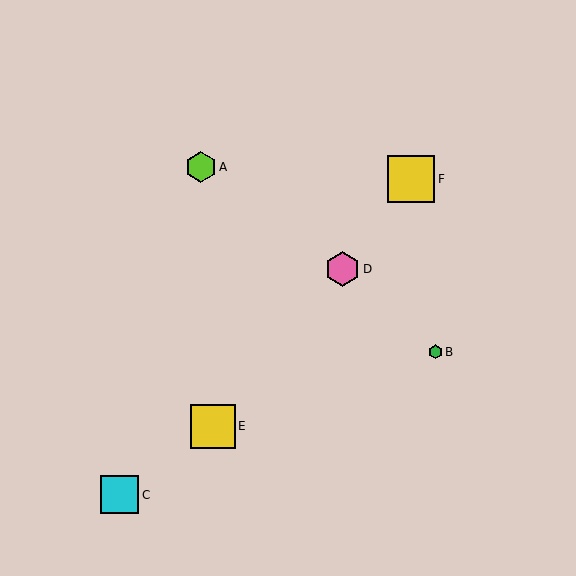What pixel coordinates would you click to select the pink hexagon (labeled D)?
Click at (343, 269) to select the pink hexagon D.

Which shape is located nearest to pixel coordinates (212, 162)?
The lime hexagon (labeled A) at (201, 167) is nearest to that location.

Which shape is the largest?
The yellow square (labeled F) is the largest.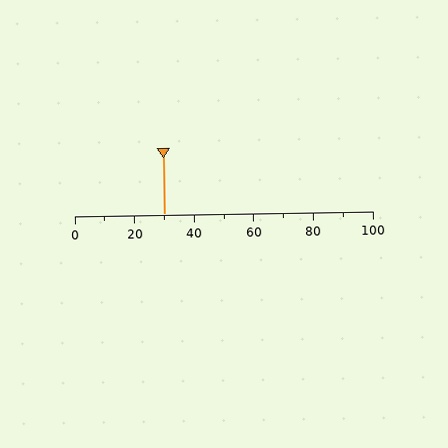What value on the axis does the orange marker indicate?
The marker indicates approximately 30.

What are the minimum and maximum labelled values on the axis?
The axis runs from 0 to 100.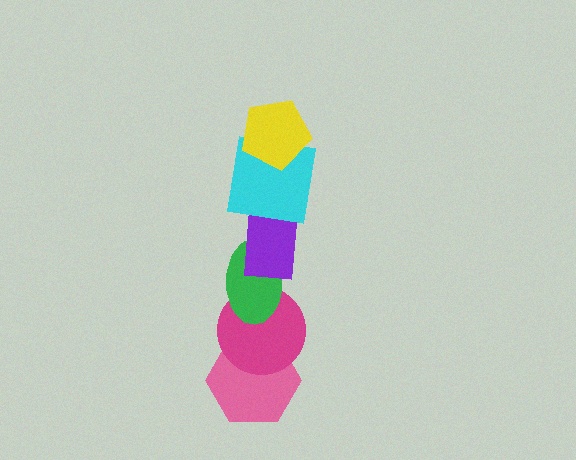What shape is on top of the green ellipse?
The purple rectangle is on top of the green ellipse.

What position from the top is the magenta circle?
The magenta circle is 5th from the top.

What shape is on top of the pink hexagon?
The magenta circle is on top of the pink hexagon.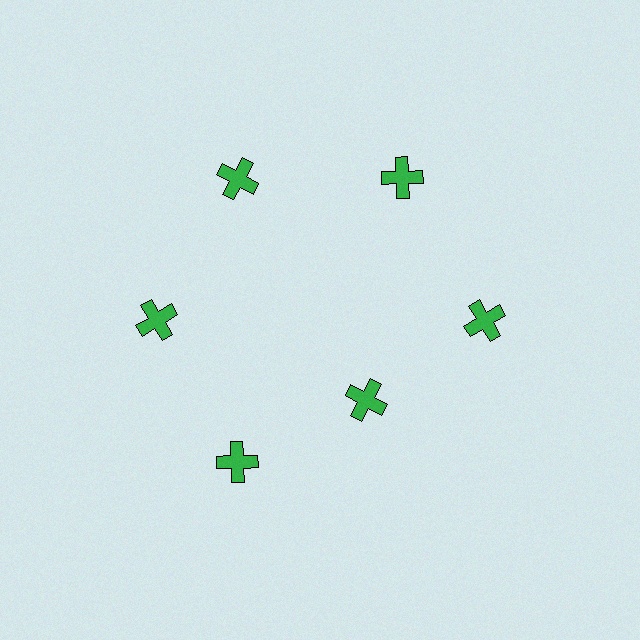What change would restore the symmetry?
The symmetry would be restored by moving it outward, back onto the ring so that all 6 crosses sit at equal angles and equal distance from the center.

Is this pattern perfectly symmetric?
No. The 6 green crosses are arranged in a ring, but one element near the 5 o'clock position is pulled inward toward the center, breaking the 6-fold rotational symmetry.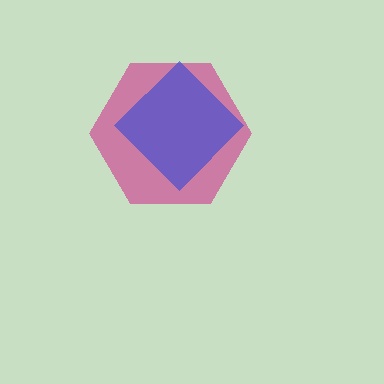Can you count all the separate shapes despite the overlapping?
Yes, there are 2 separate shapes.